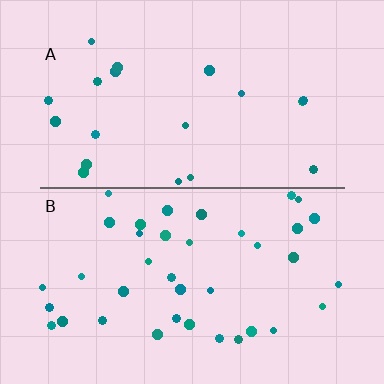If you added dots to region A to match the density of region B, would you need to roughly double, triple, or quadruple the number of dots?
Approximately double.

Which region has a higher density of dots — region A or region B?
B (the bottom).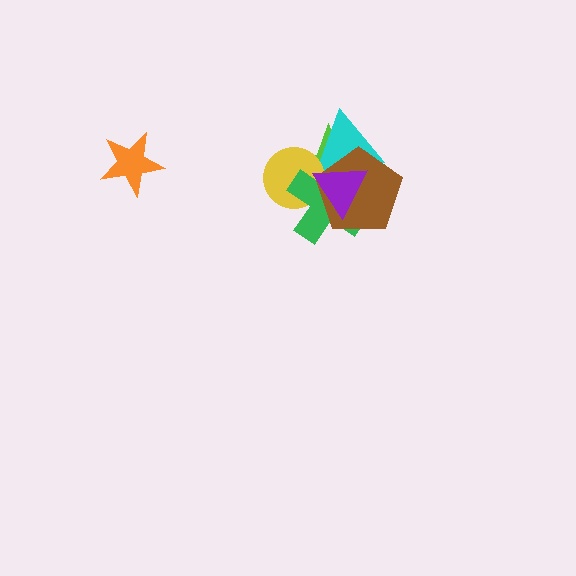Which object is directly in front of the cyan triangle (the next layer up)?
The yellow circle is directly in front of the cyan triangle.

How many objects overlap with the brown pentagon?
5 objects overlap with the brown pentagon.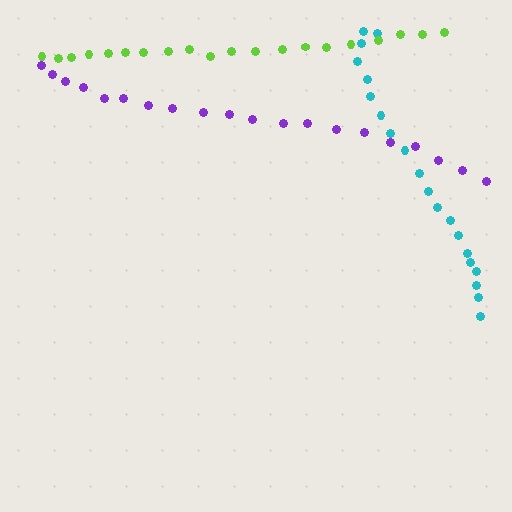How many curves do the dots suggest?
There are 3 distinct paths.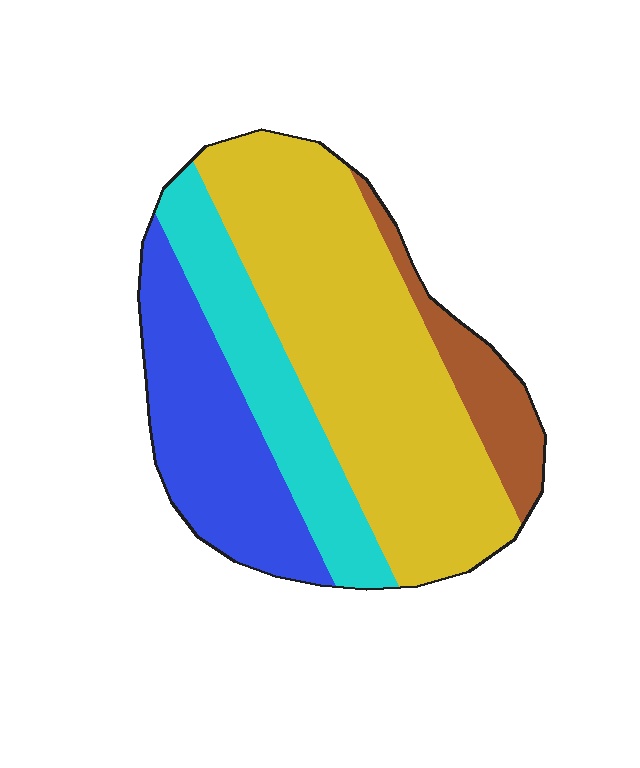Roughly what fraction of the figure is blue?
Blue covers about 25% of the figure.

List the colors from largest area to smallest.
From largest to smallest: yellow, blue, cyan, brown.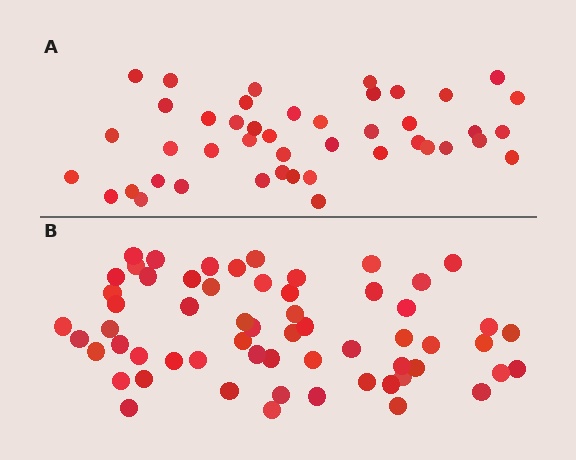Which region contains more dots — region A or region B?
Region B (the bottom region) has more dots.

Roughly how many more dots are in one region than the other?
Region B has approximately 15 more dots than region A.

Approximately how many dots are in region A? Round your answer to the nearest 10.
About 40 dots. (The exact count is 44, which rounds to 40.)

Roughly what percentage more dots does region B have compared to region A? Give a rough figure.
About 35% more.